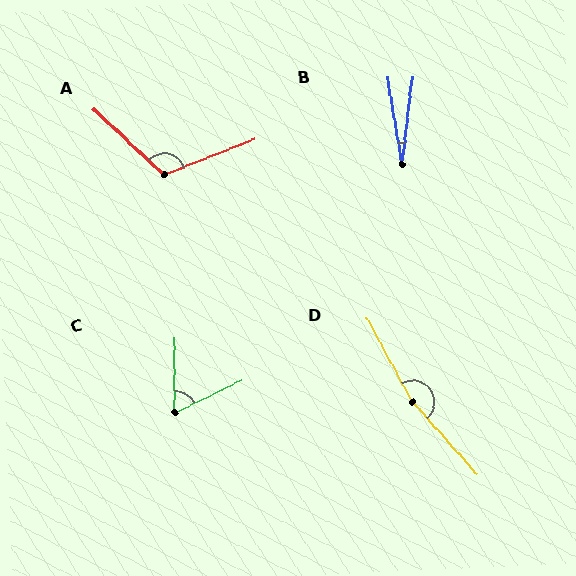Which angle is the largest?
D, at approximately 167 degrees.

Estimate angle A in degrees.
Approximately 116 degrees.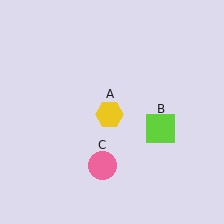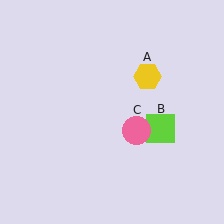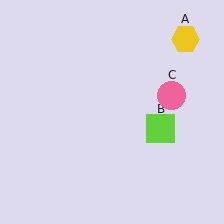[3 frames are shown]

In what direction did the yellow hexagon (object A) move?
The yellow hexagon (object A) moved up and to the right.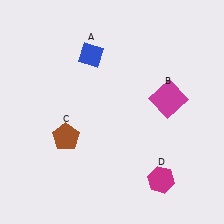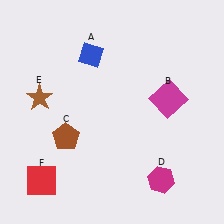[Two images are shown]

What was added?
A brown star (E), a red square (F) were added in Image 2.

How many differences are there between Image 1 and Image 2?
There are 2 differences between the two images.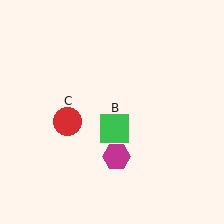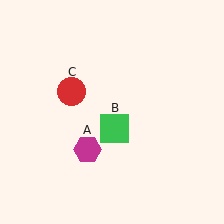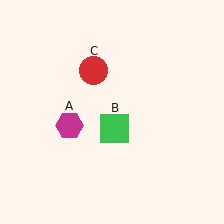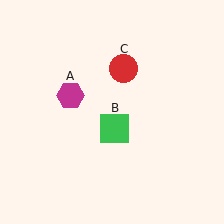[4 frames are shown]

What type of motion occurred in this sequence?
The magenta hexagon (object A), red circle (object C) rotated clockwise around the center of the scene.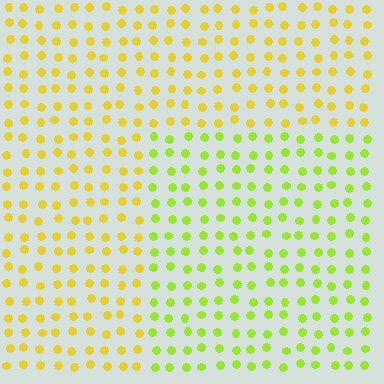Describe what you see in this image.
The image is filled with small yellow elements in a uniform arrangement. A rectangle-shaped region is visible where the elements are tinted to a slightly different hue, forming a subtle color boundary.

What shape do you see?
I see a rectangle.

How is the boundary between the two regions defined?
The boundary is defined purely by a slight shift in hue (about 34 degrees). Spacing, size, and orientation are identical on both sides.